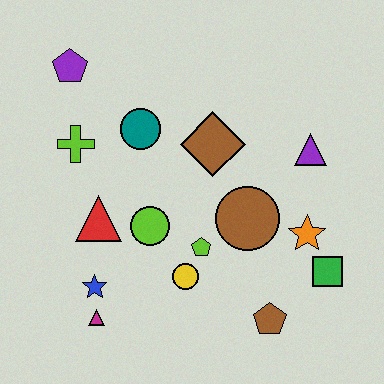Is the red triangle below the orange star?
No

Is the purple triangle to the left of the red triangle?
No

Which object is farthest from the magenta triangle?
The purple triangle is farthest from the magenta triangle.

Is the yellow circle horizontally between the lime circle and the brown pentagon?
Yes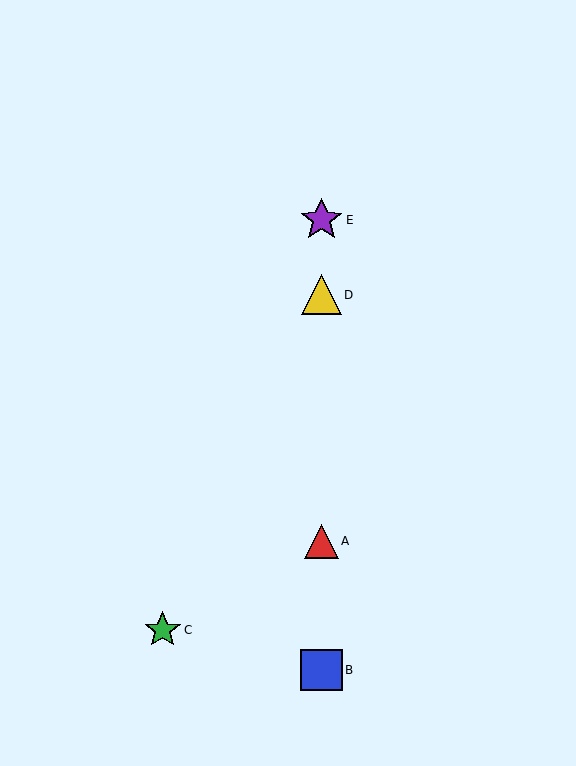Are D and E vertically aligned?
Yes, both are at x≈321.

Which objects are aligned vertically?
Objects A, B, D, E are aligned vertically.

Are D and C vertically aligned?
No, D is at x≈321 and C is at x≈163.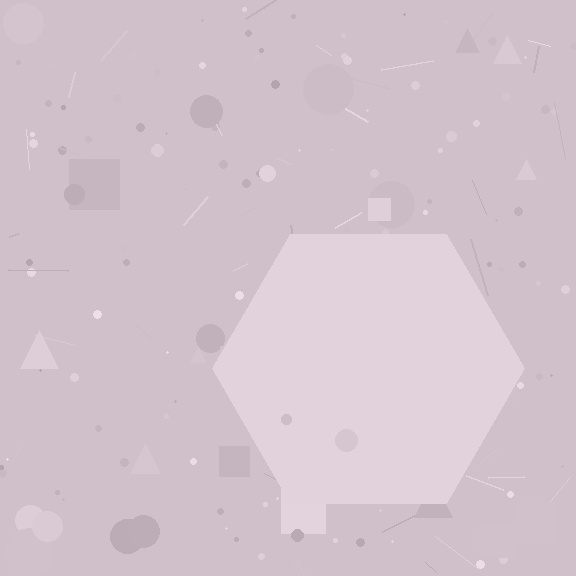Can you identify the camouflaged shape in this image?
The camouflaged shape is a hexagon.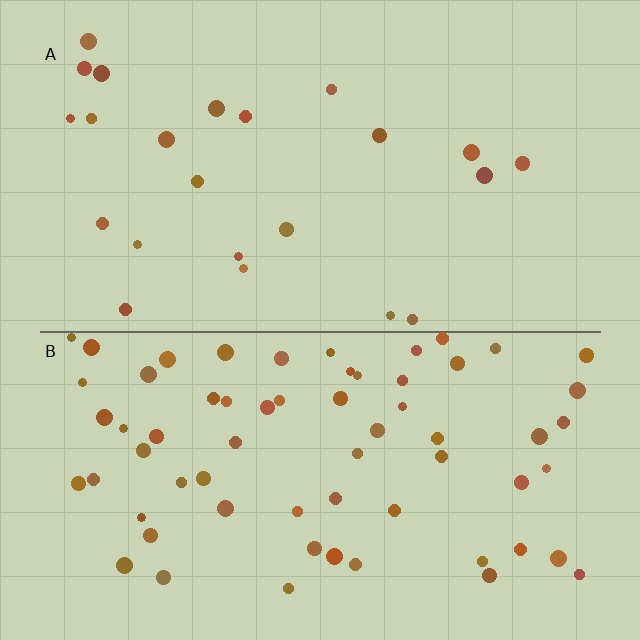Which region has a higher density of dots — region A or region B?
B (the bottom).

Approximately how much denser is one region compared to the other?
Approximately 2.8× — region B over region A.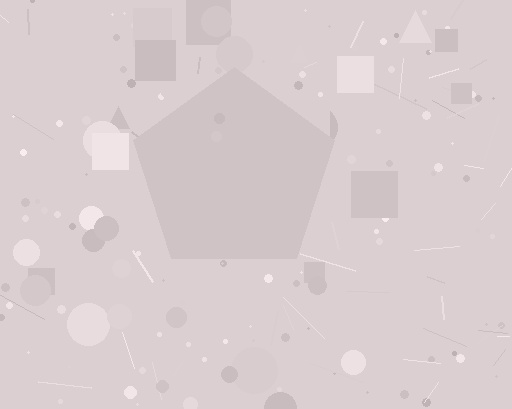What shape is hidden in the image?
A pentagon is hidden in the image.